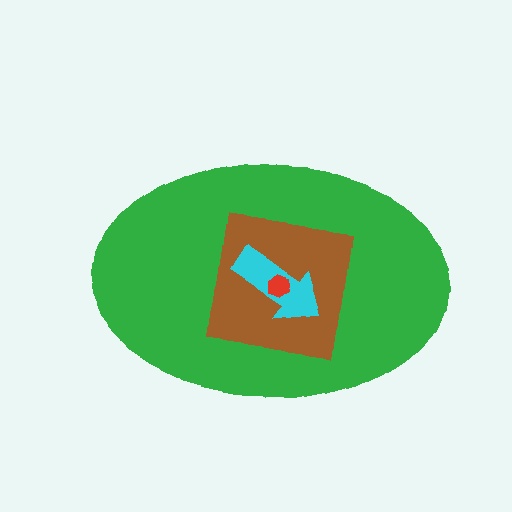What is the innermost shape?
The red hexagon.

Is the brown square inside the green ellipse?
Yes.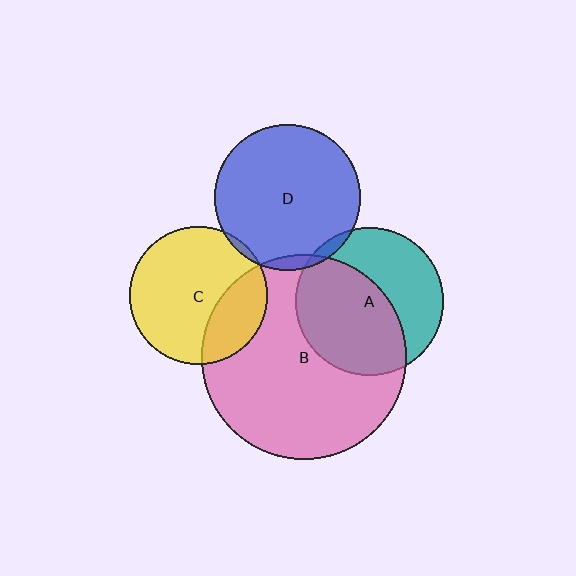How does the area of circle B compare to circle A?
Approximately 1.9 times.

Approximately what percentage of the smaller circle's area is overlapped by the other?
Approximately 5%.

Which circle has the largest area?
Circle B (pink).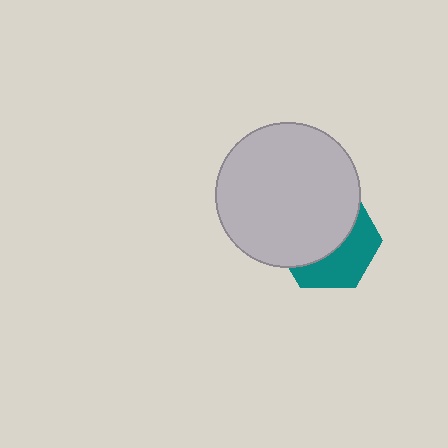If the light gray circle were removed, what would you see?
You would see the complete teal hexagon.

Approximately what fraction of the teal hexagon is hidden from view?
Roughly 59% of the teal hexagon is hidden behind the light gray circle.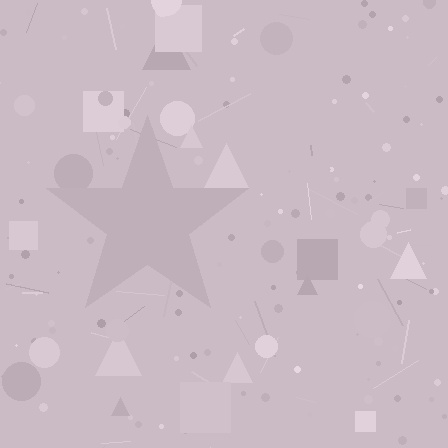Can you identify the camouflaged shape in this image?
The camouflaged shape is a star.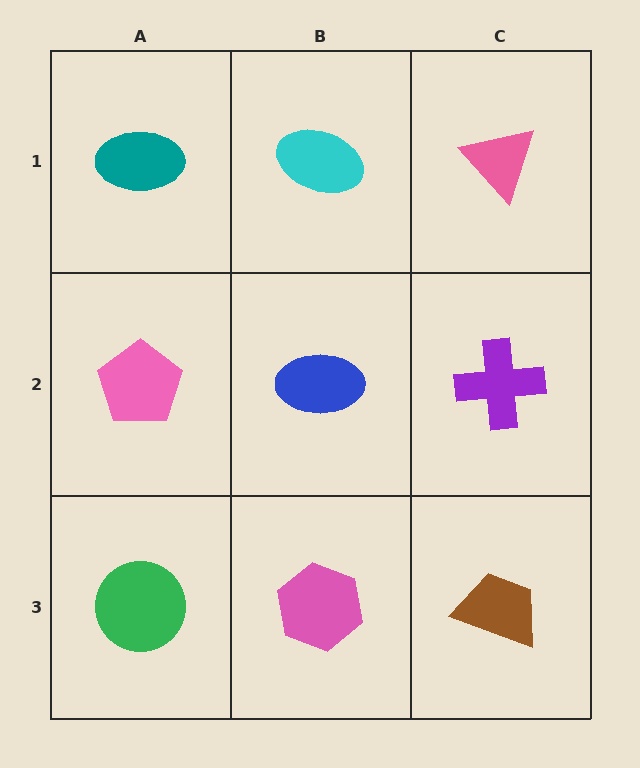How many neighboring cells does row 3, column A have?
2.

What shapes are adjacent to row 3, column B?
A blue ellipse (row 2, column B), a green circle (row 3, column A), a brown trapezoid (row 3, column C).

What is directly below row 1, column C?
A purple cross.